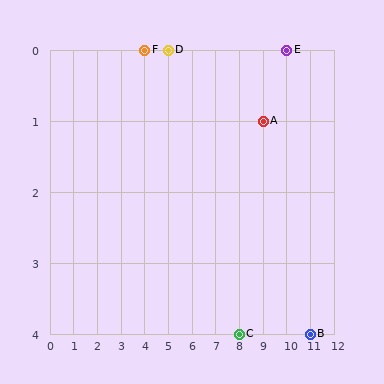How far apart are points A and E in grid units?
Points A and E are 1 column and 1 row apart (about 1.4 grid units diagonally).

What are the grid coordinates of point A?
Point A is at grid coordinates (9, 1).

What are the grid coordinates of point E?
Point E is at grid coordinates (10, 0).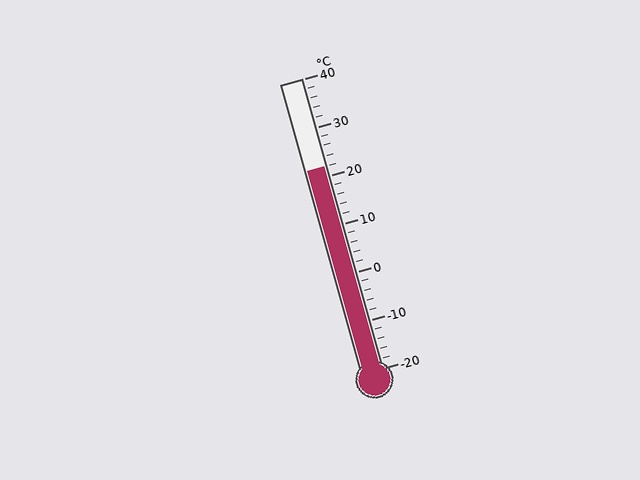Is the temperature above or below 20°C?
The temperature is above 20°C.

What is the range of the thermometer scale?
The thermometer scale ranges from -20°C to 40°C.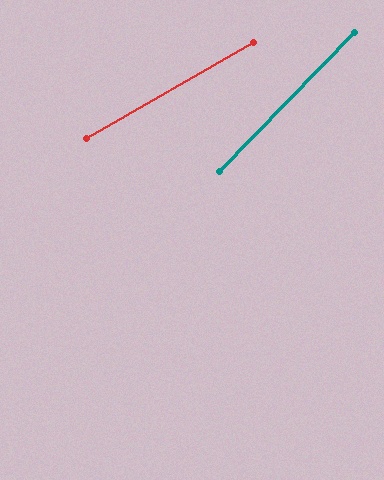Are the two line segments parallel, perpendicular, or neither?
Neither parallel nor perpendicular — they differ by about 16°.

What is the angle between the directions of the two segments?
Approximately 16 degrees.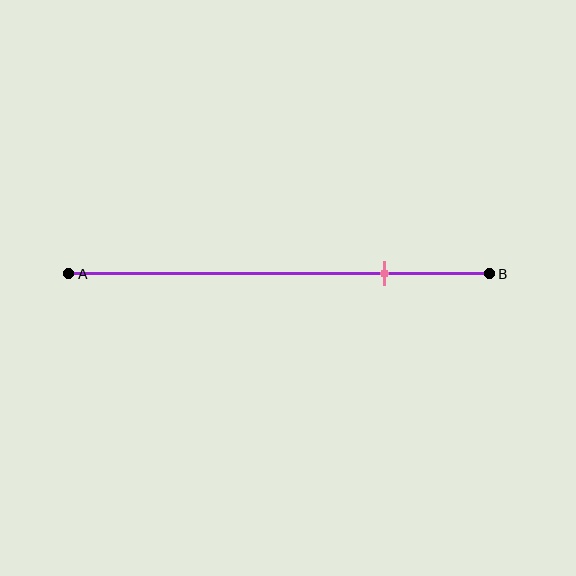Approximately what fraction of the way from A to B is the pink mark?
The pink mark is approximately 75% of the way from A to B.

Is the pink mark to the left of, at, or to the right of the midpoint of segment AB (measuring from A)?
The pink mark is to the right of the midpoint of segment AB.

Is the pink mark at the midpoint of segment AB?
No, the mark is at about 75% from A, not at the 50% midpoint.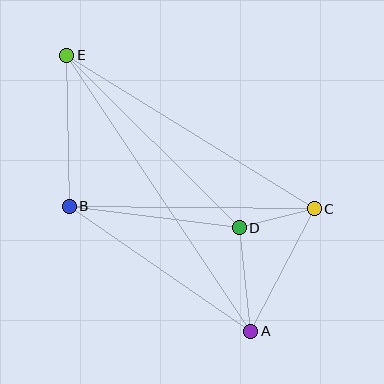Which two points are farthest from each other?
Points A and E are farthest from each other.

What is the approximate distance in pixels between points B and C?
The distance between B and C is approximately 245 pixels.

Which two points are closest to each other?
Points C and D are closest to each other.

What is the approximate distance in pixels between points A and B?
The distance between A and B is approximately 220 pixels.